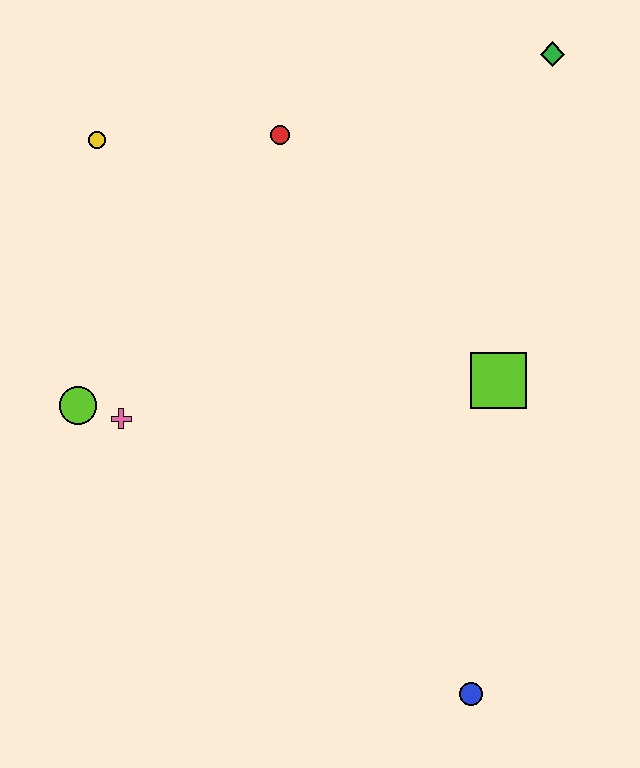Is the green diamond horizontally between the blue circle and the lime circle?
No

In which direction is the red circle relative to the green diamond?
The red circle is to the left of the green diamond.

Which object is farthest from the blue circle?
The yellow circle is farthest from the blue circle.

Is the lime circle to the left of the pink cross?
Yes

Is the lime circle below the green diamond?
Yes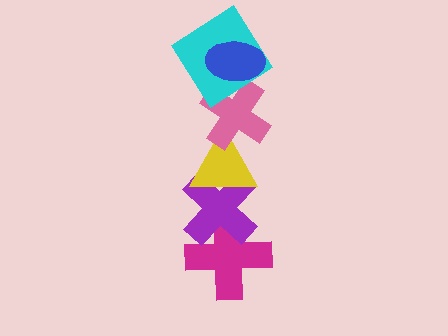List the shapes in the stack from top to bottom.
From top to bottom: the blue ellipse, the cyan diamond, the pink cross, the yellow triangle, the purple cross, the magenta cross.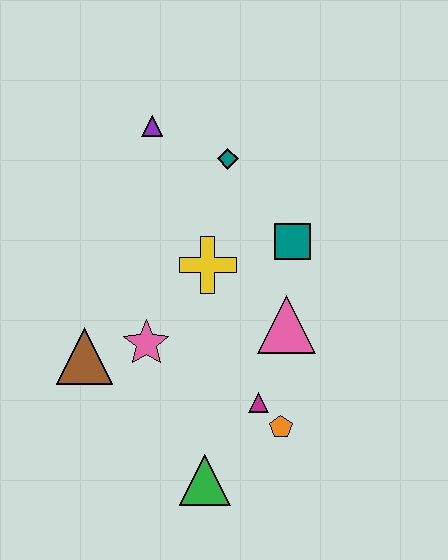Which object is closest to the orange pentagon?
The magenta triangle is closest to the orange pentagon.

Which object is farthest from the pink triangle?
The purple triangle is farthest from the pink triangle.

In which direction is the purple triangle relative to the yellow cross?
The purple triangle is above the yellow cross.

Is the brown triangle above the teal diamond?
No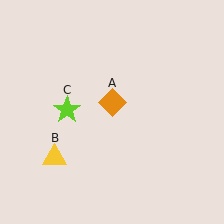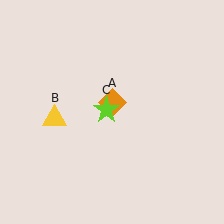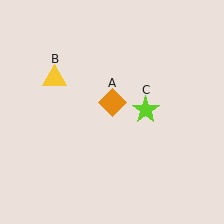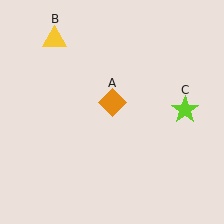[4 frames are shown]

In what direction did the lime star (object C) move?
The lime star (object C) moved right.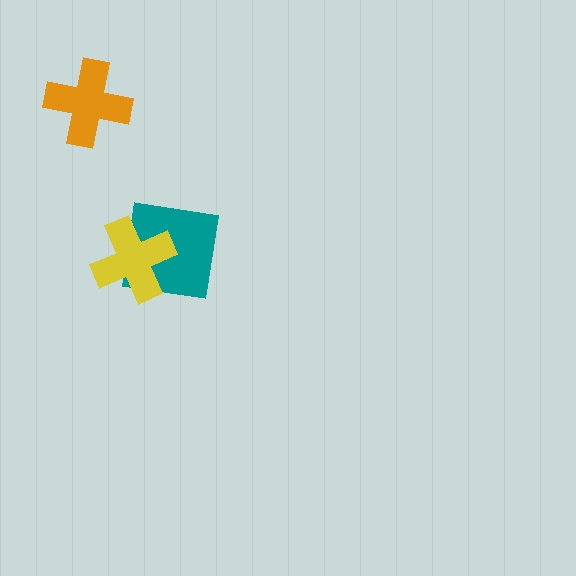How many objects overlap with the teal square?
1 object overlaps with the teal square.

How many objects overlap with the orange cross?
0 objects overlap with the orange cross.